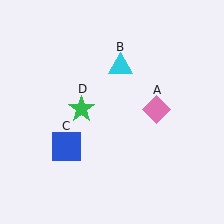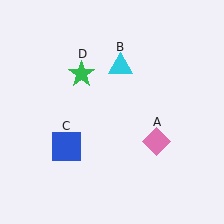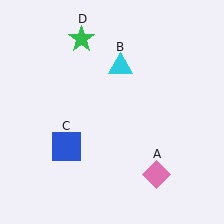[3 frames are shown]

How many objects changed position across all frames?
2 objects changed position: pink diamond (object A), green star (object D).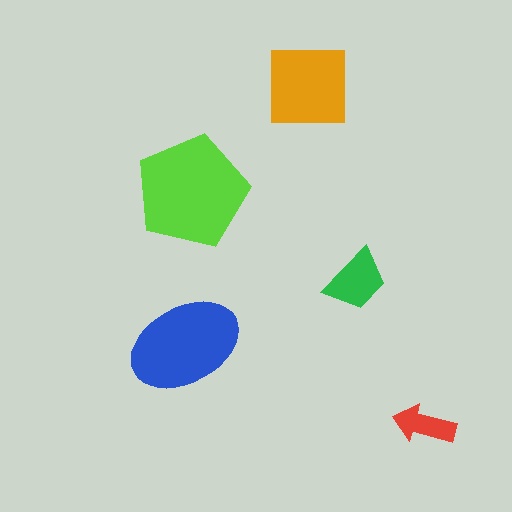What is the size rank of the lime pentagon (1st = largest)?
1st.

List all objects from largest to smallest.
The lime pentagon, the blue ellipse, the orange square, the green trapezoid, the red arrow.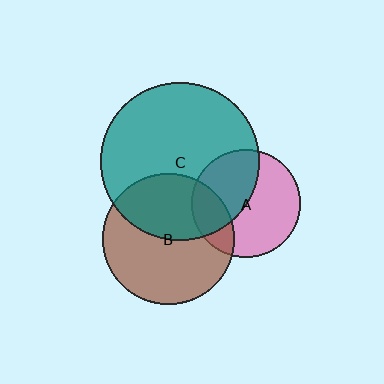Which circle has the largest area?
Circle C (teal).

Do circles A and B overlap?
Yes.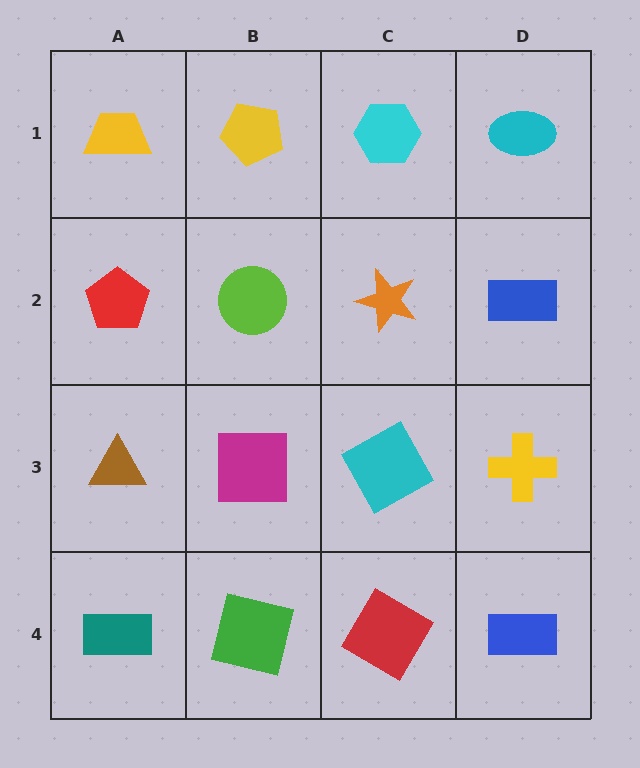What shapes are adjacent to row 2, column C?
A cyan hexagon (row 1, column C), a cyan square (row 3, column C), a lime circle (row 2, column B), a blue rectangle (row 2, column D).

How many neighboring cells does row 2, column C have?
4.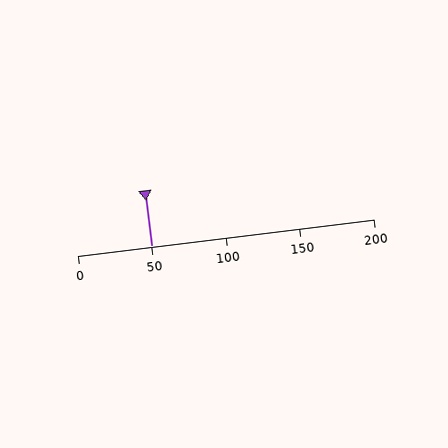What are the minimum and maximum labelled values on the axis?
The axis runs from 0 to 200.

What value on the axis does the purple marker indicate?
The marker indicates approximately 50.